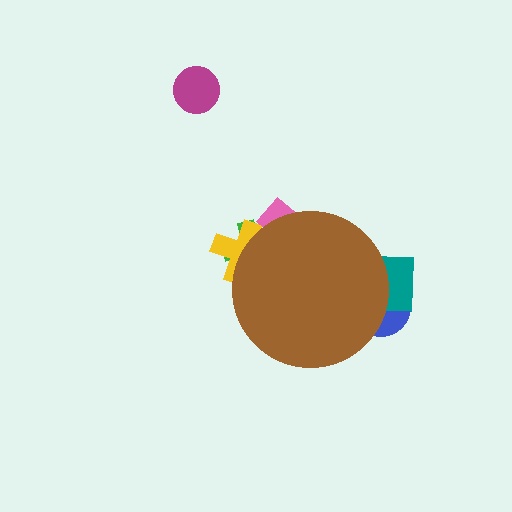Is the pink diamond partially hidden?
Yes, the pink diamond is partially hidden behind the brown circle.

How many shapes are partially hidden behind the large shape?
5 shapes are partially hidden.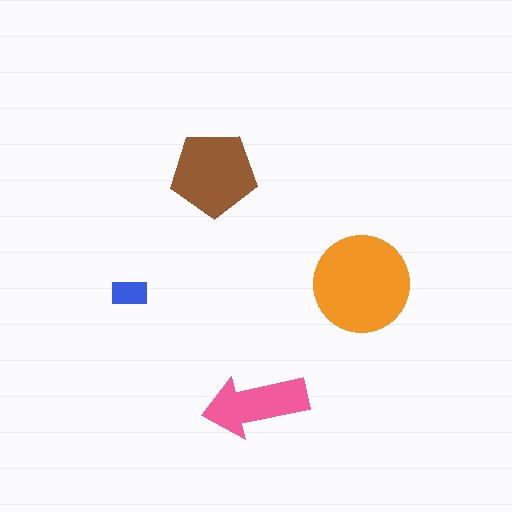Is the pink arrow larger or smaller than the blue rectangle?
Larger.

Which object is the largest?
The orange circle.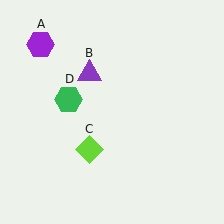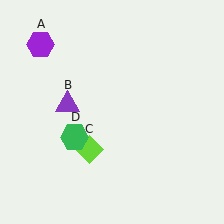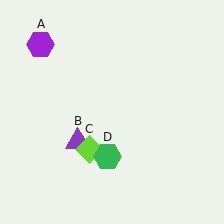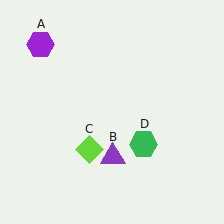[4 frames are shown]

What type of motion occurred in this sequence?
The purple triangle (object B), green hexagon (object D) rotated counterclockwise around the center of the scene.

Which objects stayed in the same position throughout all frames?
Purple hexagon (object A) and lime diamond (object C) remained stationary.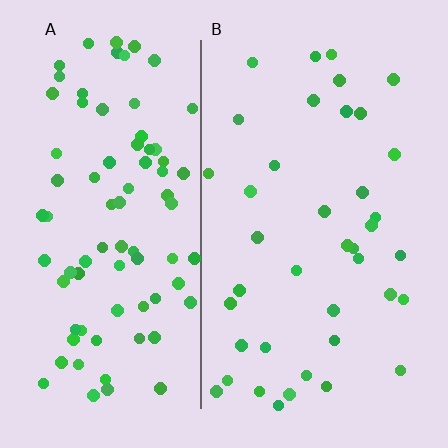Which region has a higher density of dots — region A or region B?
A (the left).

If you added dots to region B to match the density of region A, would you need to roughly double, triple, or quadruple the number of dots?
Approximately double.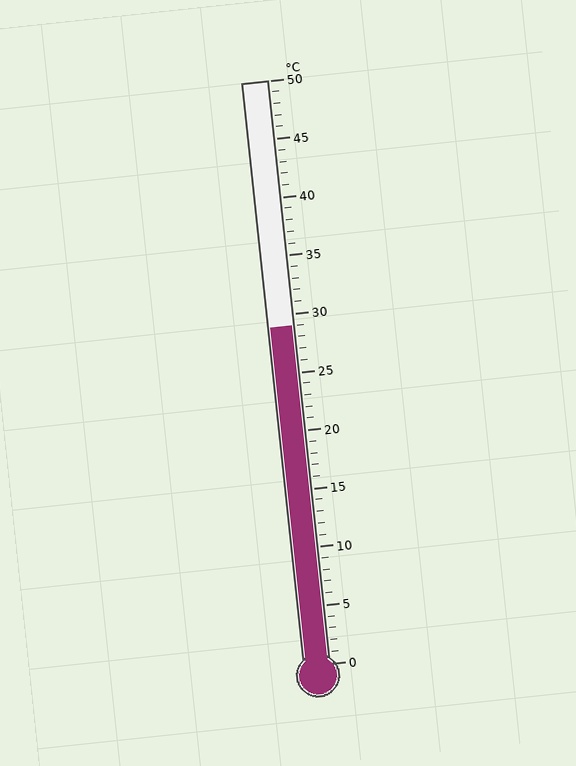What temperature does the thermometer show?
The thermometer shows approximately 29°C.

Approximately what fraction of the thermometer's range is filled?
The thermometer is filled to approximately 60% of its range.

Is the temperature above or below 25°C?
The temperature is above 25°C.